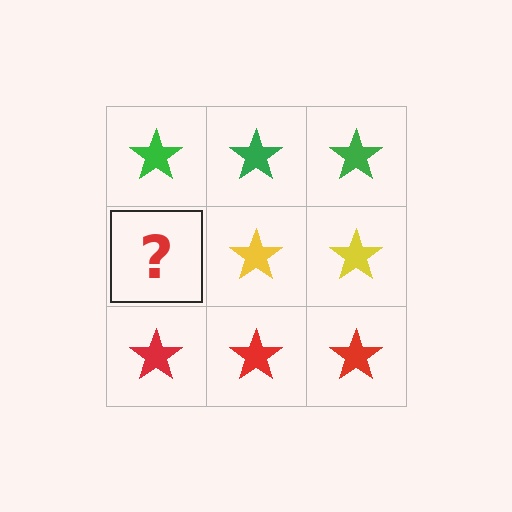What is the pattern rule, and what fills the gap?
The rule is that each row has a consistent color. The gap should be filled with a yellow star.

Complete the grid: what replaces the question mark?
The question mark should be replaced with a yellow star.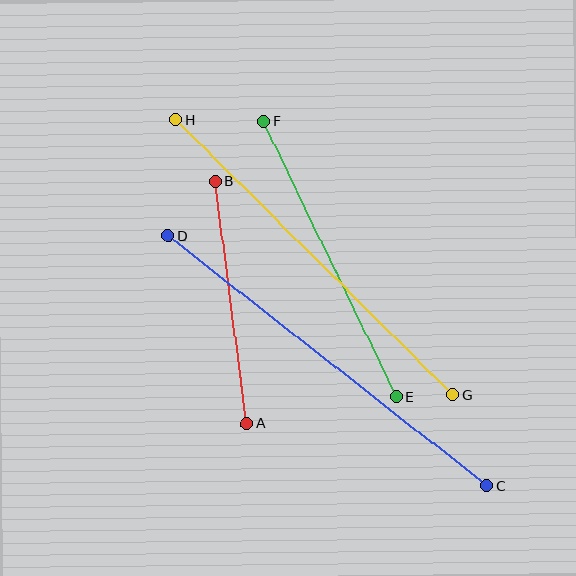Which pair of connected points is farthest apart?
Points C and D are farthest apart.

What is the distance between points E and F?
The distance is approximately 305 pixels.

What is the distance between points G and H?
The distance is approximately 390 pixels.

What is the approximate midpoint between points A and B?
The midpoint is at approximately (231, 302) pixels.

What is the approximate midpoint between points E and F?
The midpoint is at approximately (330, 259) pixels.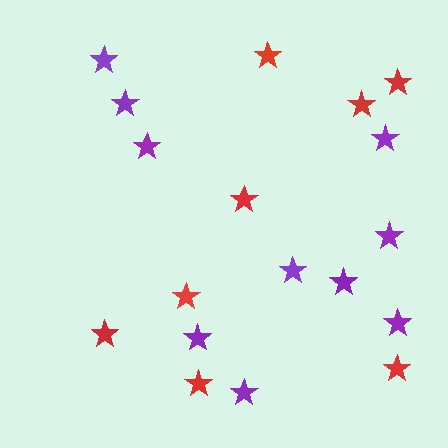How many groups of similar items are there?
There are 2 groups: one group of purple stars (10) and one group of red stars (8).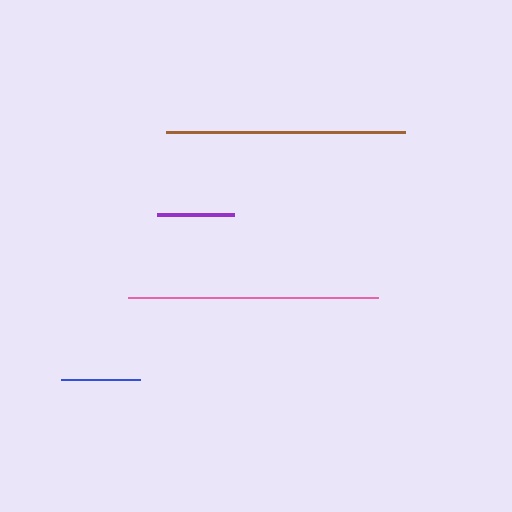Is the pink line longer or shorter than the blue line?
The pink line is longer than the blue line.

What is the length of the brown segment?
The brown segment is approximately 239 pixels long.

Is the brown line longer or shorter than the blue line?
The brown line is longer than the blue line.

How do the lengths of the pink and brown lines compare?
The pink and brown lines are approximately the same length.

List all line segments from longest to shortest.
From longest to shortest: pink, brown, blue, purple.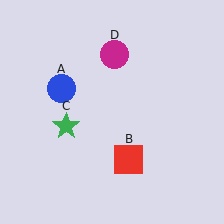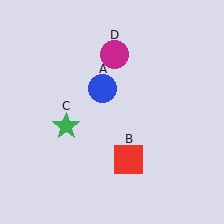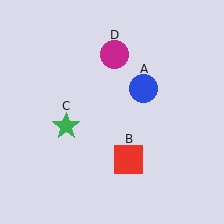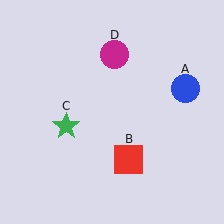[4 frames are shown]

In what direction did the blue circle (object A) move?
The blue circle (object A) moved right.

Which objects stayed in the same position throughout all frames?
Red square (object B) and green star (object C) and magenta circle (object D) remained stationary.